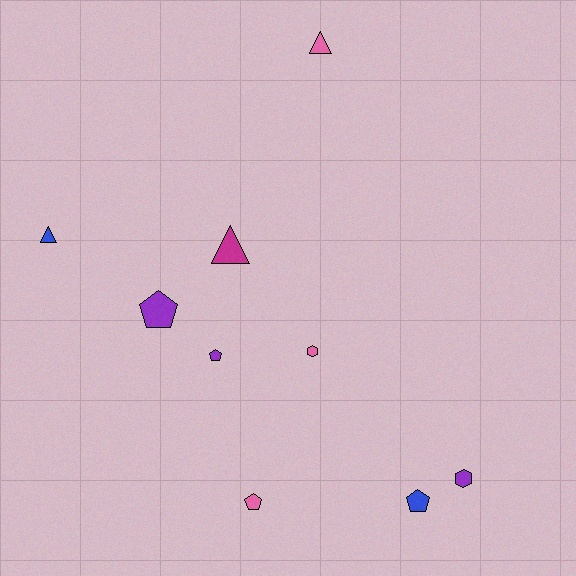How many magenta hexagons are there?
There are no magenta hexagons.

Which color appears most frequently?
Pink, with 3 objects.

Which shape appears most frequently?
Pentagon, with 4 objects.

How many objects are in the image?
There are 9 objects.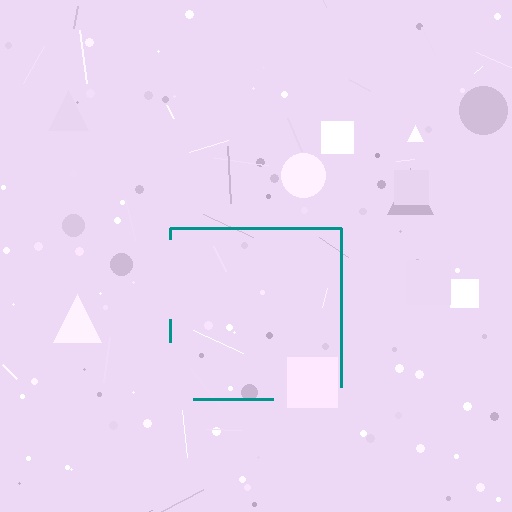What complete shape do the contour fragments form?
The contour fragments form a square.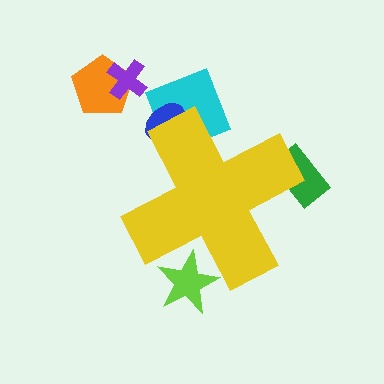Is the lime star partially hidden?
Yes, the lime star is partially hidden behind the yellow cross.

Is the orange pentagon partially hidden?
No, the orange pentagon is fully visible.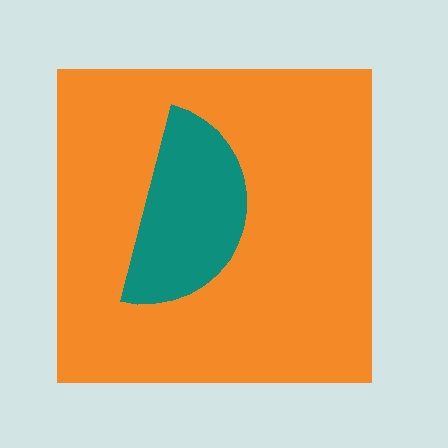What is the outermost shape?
The orange square.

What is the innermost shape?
The teal semicircle.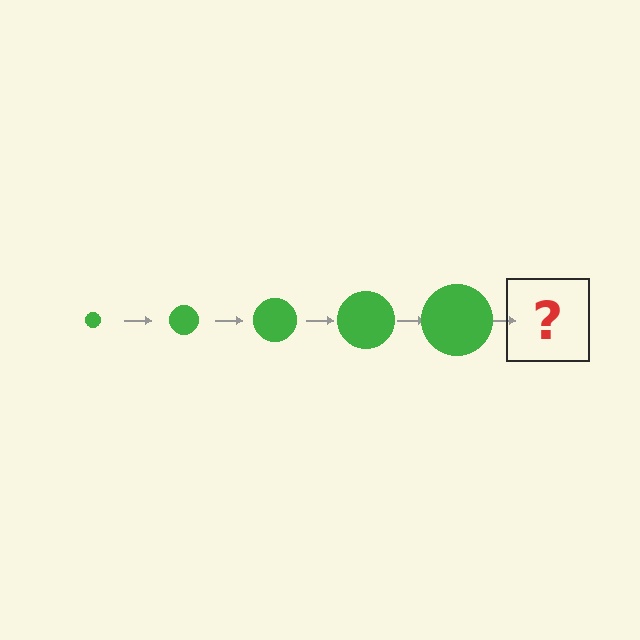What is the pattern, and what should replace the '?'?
The pattern is that the circle gets progressively larger each step. The '?' should be a green circle, larger than the previous one.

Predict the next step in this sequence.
The next step is a green circle, larger than the previous one.